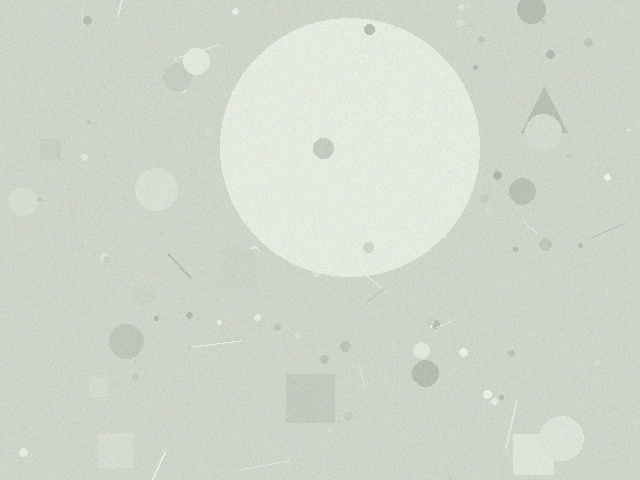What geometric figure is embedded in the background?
A circle is embedded in the background.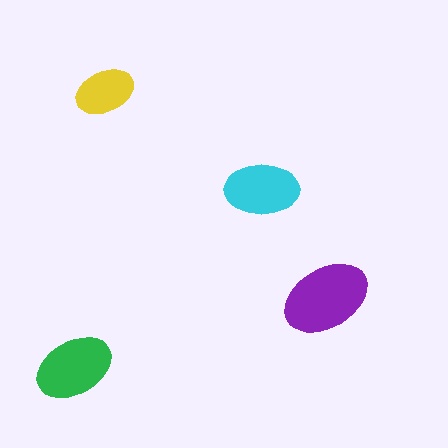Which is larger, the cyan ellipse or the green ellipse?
The green one.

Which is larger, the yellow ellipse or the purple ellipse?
The purple one.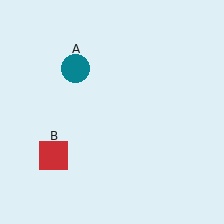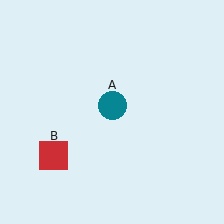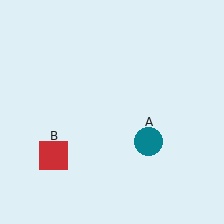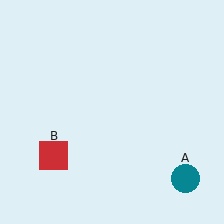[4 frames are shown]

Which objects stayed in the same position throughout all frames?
Red square (object B) remained stationary.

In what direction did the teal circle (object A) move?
The teal circle (object A) moved down and to the right.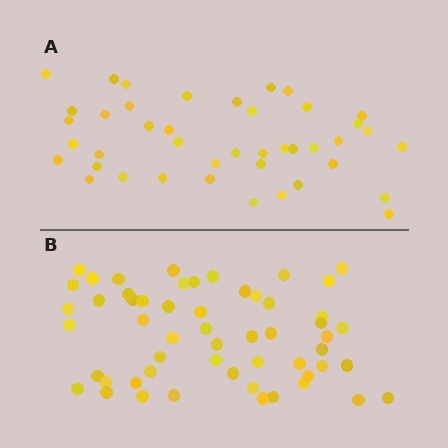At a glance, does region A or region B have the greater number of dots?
Region B (the bottom region) has more dots.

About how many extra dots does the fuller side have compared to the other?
Region B has approximately 15 more dots than region A.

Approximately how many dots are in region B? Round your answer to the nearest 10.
About 60 dots. (The exact count is 55, which rounds to 60.)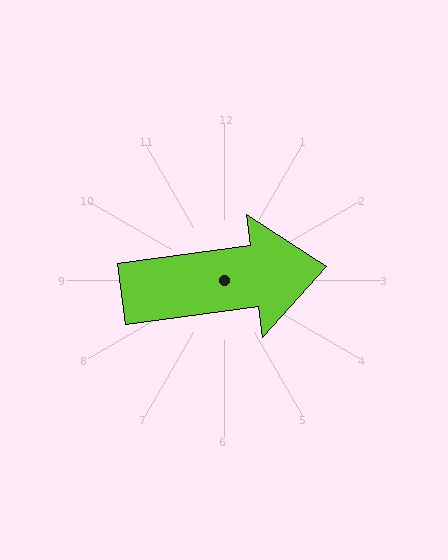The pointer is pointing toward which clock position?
Roughly 3 o'clock.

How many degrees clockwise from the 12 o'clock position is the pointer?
Approximately 82 degrees.